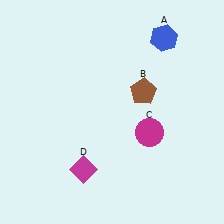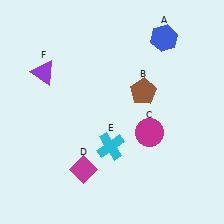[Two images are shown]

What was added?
A cyan cross (E), a purple triangle (F) were added in Image 2.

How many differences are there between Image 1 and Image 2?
There are 2 differences between the two images.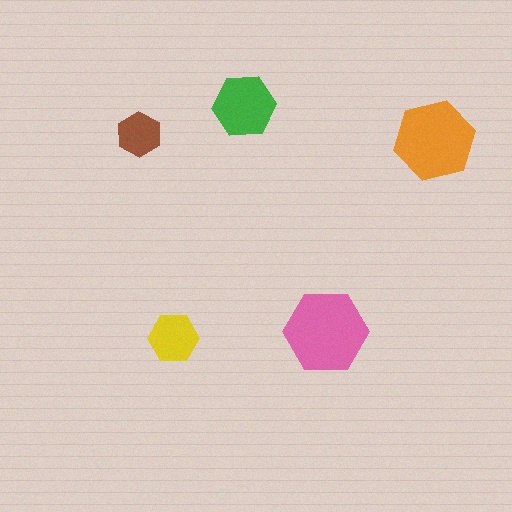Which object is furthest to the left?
The brown hexagon is leftmost.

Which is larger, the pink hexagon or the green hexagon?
The pink one.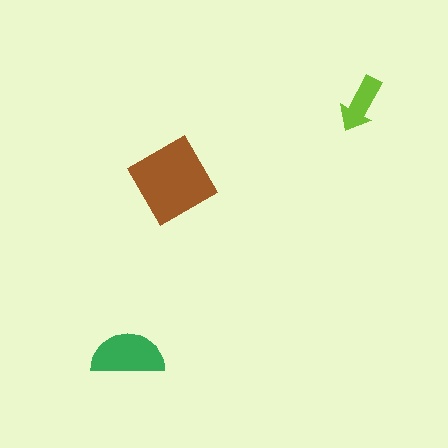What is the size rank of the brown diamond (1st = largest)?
1st.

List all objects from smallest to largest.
The lime arrow, the green semicircle, the brown diamond.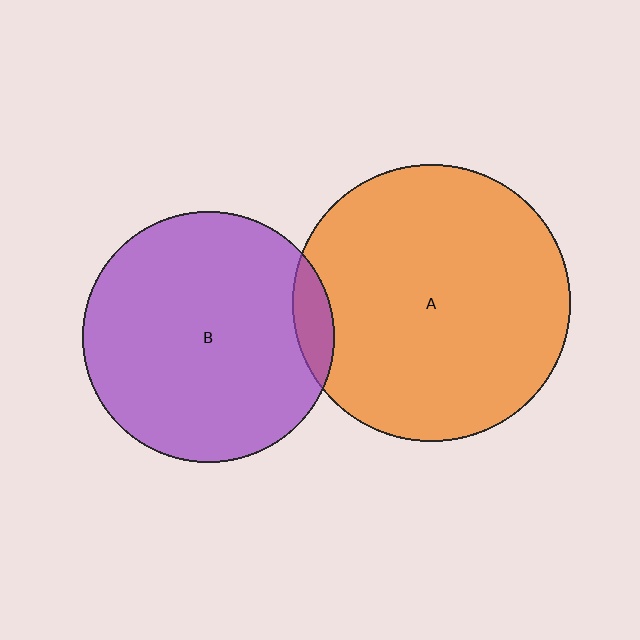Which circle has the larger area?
Circle A (orange).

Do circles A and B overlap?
Yes.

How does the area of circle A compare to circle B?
Approximately 1.2 times.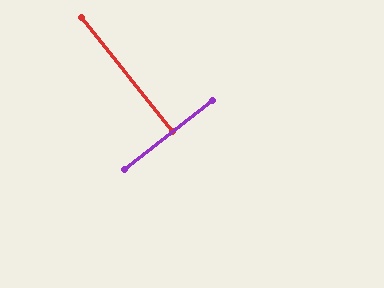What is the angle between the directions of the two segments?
Approximately 89 degrees.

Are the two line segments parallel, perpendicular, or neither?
Perpendicular — they meet at approximately 89°.